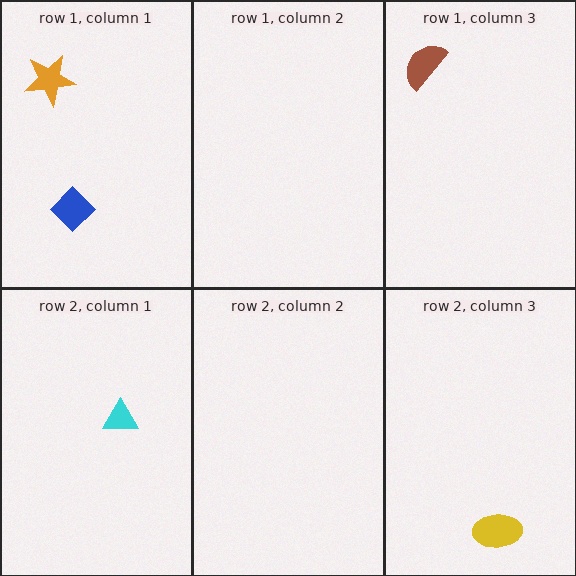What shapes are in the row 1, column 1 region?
The orange star, the blue diamond.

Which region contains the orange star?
The row 1, column 1 region.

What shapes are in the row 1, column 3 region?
The brown semicircle.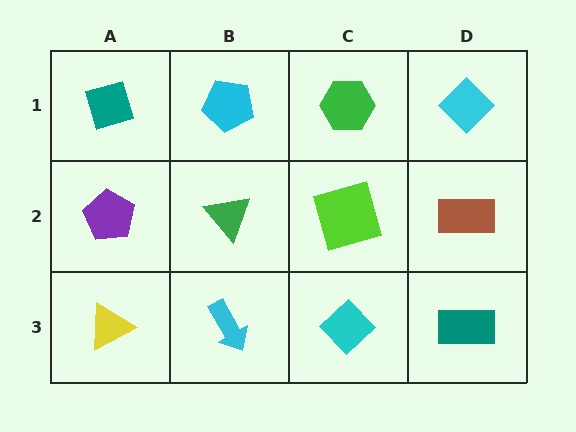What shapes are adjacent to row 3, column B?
A green triangle (row 2, column B), a yellow triangle (row 3, column A), a cyan diamond (row 3, column C).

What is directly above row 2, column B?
A cyan pentagon.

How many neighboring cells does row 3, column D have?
2.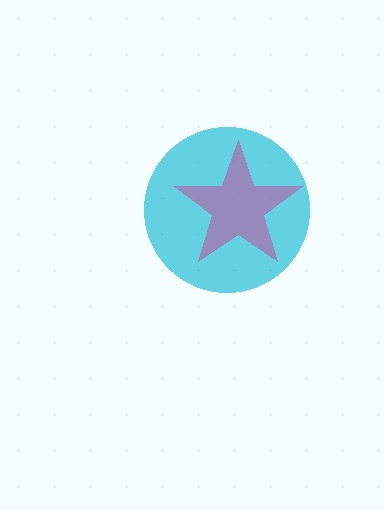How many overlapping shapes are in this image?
There are 2 overlapping shapes in the image.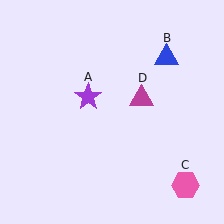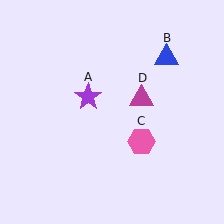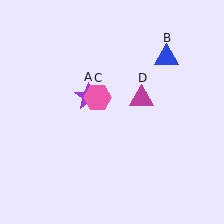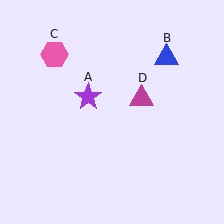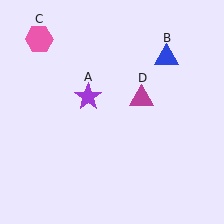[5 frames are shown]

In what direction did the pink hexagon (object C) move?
The pink hexagon (object C) moved up and to the left.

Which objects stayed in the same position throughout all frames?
Purple star (object A) and blue triangle (object B) and magenta triangle (object D) remained stationary.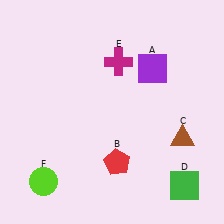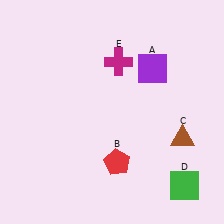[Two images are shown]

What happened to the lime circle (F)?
The lime circle (F) was removed in Image 2. It was in the bottom-left area of Image 1.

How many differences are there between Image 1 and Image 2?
There is 1 difference between the two images.